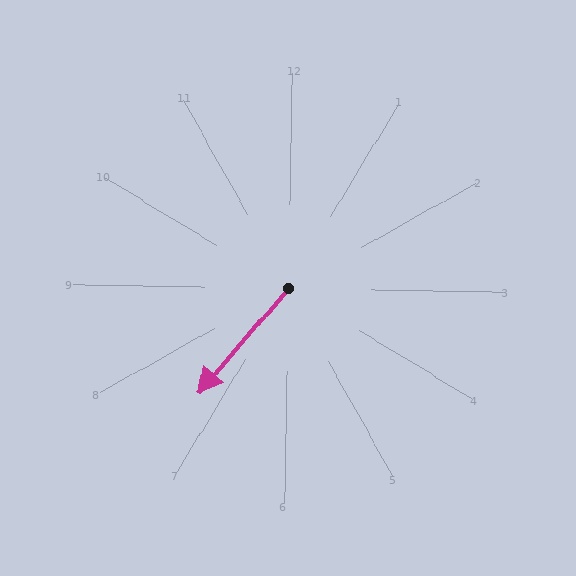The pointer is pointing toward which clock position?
Roughly 7 o'clock.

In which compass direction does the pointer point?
Southwest.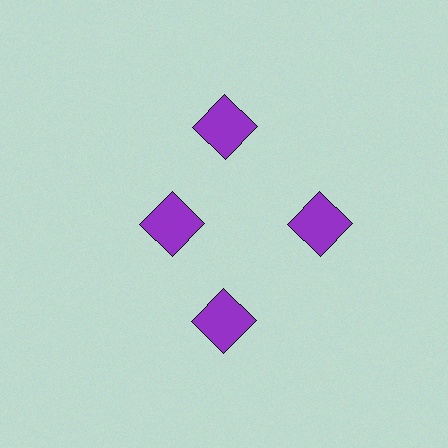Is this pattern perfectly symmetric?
No. The 4 purple squares are arranged in a ring, but one element near the 9 o'clock position is pulled inward toward the center, breaking the 4-fold rotational symmetry.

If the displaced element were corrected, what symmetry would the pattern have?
It would have 4-fold rotational symmetry — the pattern would map onto itself every 90 degrees.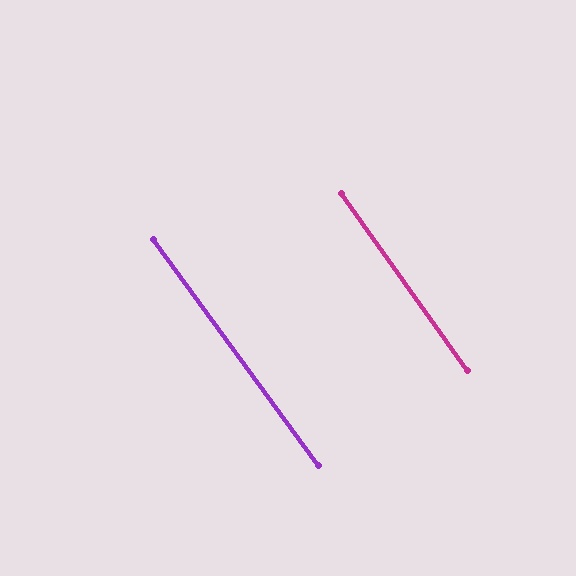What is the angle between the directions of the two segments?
Approximately 1 degree.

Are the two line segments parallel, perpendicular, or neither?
Parallel — their directions differ by only 0.9°.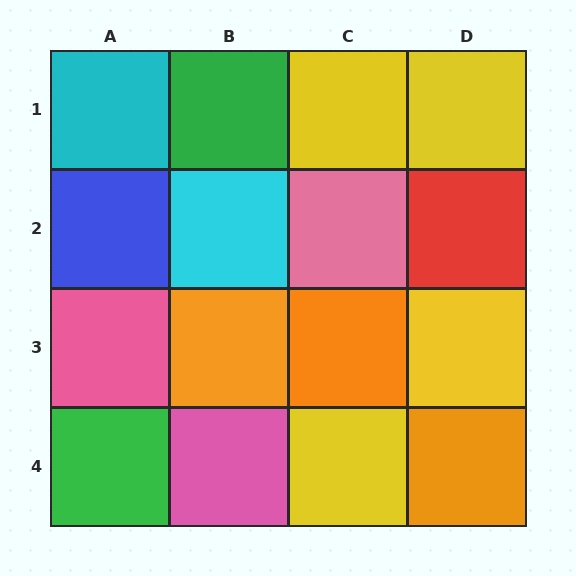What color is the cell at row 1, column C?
Yellow.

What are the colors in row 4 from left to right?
Green, pink, yellow, orange.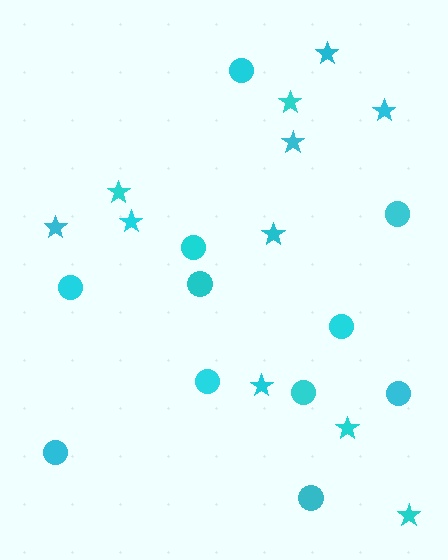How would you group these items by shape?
There are 2 groups: one group of stars (11) and one group of circles (11).